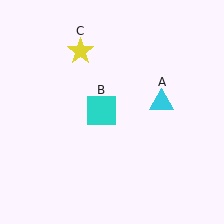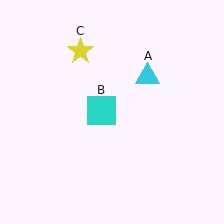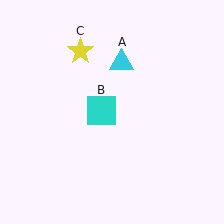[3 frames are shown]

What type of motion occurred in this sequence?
The cyan triangle (object A) rotated counterclockwise around the center of the scene.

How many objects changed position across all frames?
1 object changed position: cyan triangle (object A).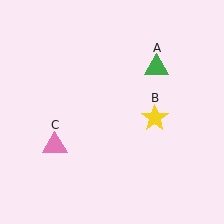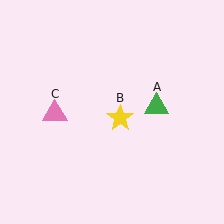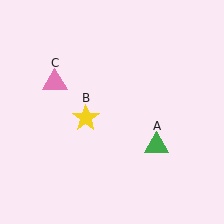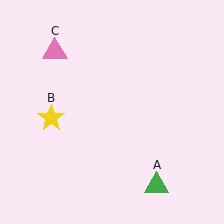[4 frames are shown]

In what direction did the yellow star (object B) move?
The yellow star (object B) moved left.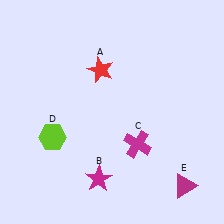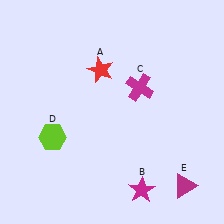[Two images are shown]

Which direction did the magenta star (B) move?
The magenta star (B) moved right.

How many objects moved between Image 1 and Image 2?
2 objects moved between the two images.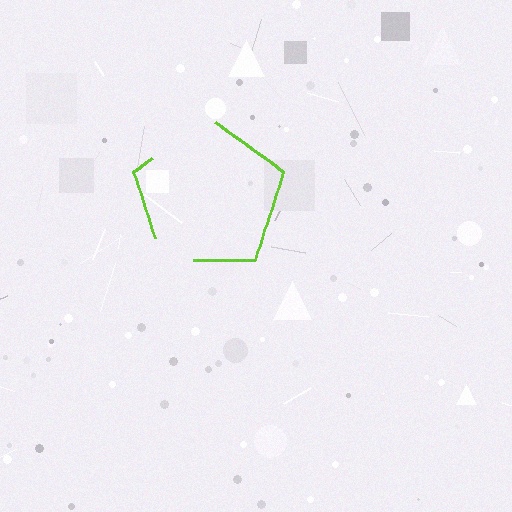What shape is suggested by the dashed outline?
The dashed outline suggests a pentagon.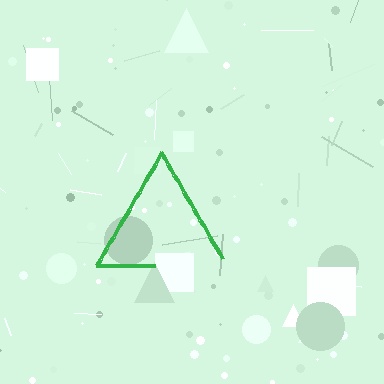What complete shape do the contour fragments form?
The contour fragments form a triangle.